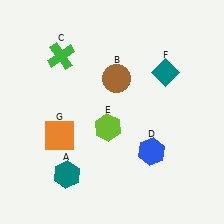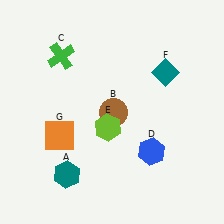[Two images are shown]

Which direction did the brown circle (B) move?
The brown circle (B) moved down.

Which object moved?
The brown circle (B) moved down.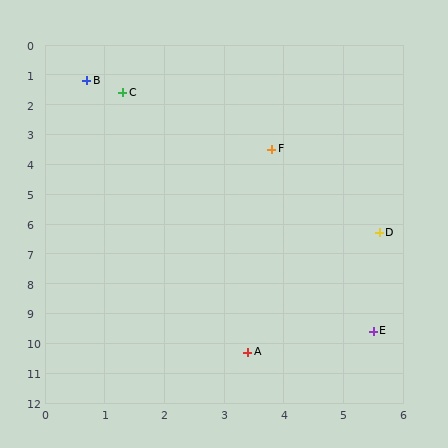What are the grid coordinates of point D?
Point D is at approximately (5.6, 6.3).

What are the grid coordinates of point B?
Point B is at approximately (0.7, 1.2).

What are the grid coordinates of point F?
Point F is at approximately (3.8, 3.5).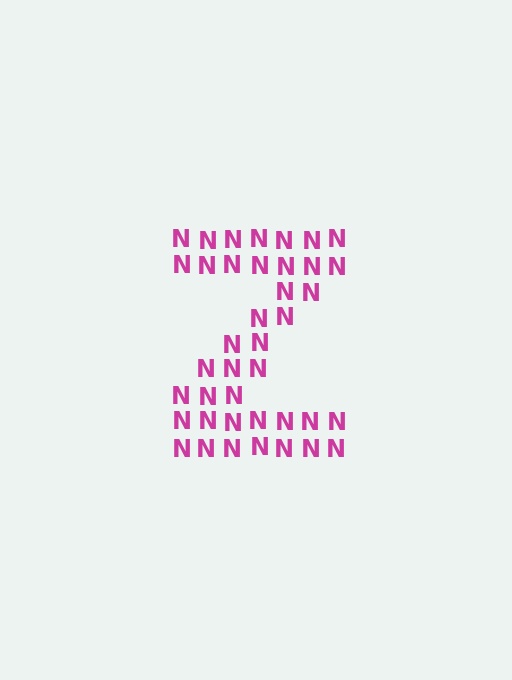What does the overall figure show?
The overall figure shows the letter Z.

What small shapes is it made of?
It is made of small letter N's.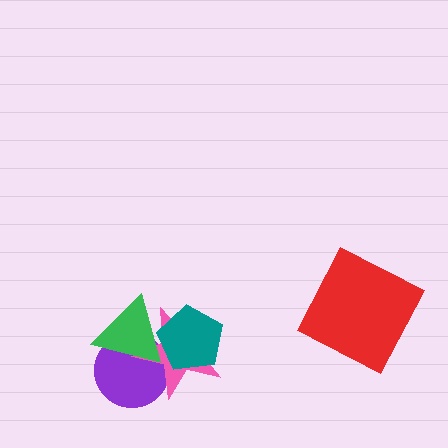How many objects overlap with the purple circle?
2 objects overlap with the purple circle.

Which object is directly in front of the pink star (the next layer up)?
The teal pentagon is directly in front of the pink star.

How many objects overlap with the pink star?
3 objects overlap with the pink star.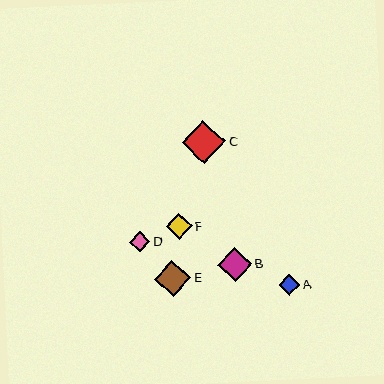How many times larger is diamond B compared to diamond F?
Diamond B is approximately 1.3 times the size of diamond F.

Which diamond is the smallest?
Diamond D is the smallest with a size of approximately 21 pixels.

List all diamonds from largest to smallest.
From largest to smallest: C, E, B, F, A, D.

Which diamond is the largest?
Diamond C is the largest with a size of approximately 44 pixels.